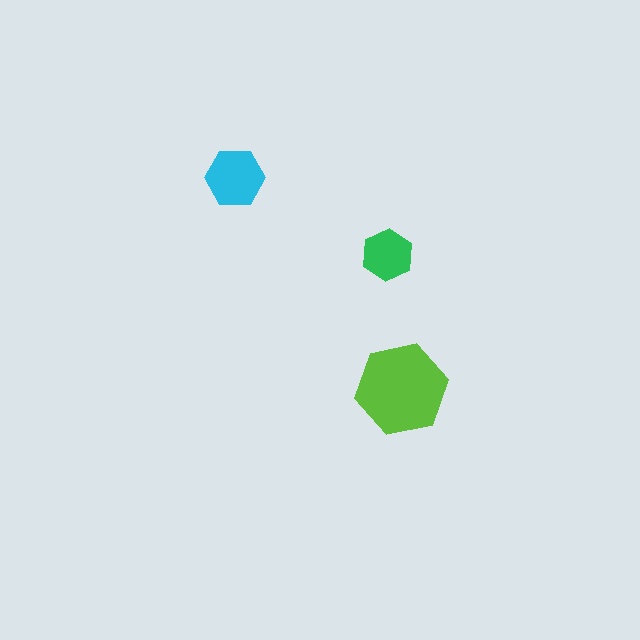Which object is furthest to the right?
The lime hexagon is rightmost.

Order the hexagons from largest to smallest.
the lime one, the cyan one, the green one.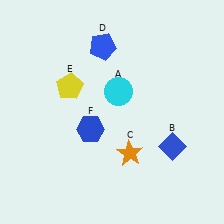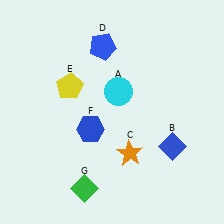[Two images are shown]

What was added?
A green diamond (G) was added in Image 2.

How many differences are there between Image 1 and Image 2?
There is 1 difference between the two images.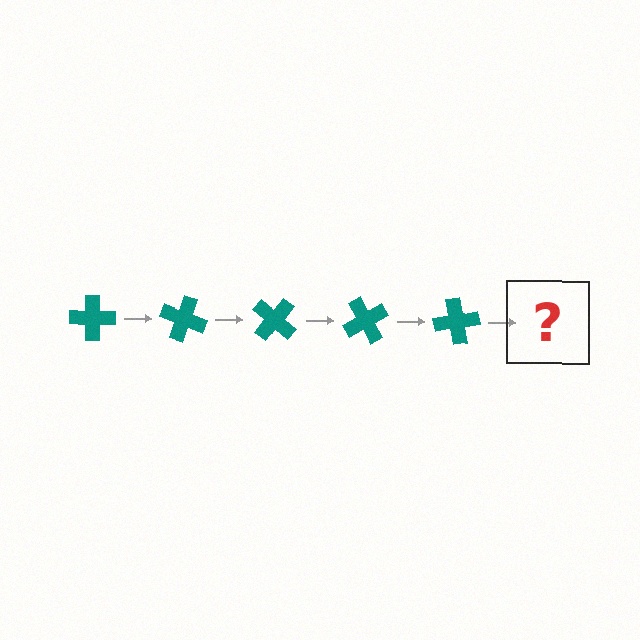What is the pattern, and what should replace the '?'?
The pattern is that the cross rotates 20 degrees each step. The '?' should be a teal cross rotated 100 degrees.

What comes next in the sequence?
The next element should be a teal cross rotated 100 degrees.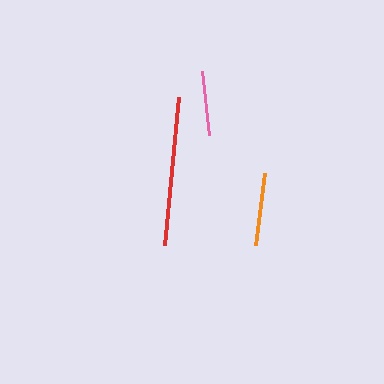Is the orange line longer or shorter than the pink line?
The orange line is longer than the pink line.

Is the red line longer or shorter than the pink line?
The red line is longer than the pink line.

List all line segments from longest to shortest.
From longest to shortest: red, orange, pink.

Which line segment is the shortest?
The pink line is the shortest at approximately 64 pixels.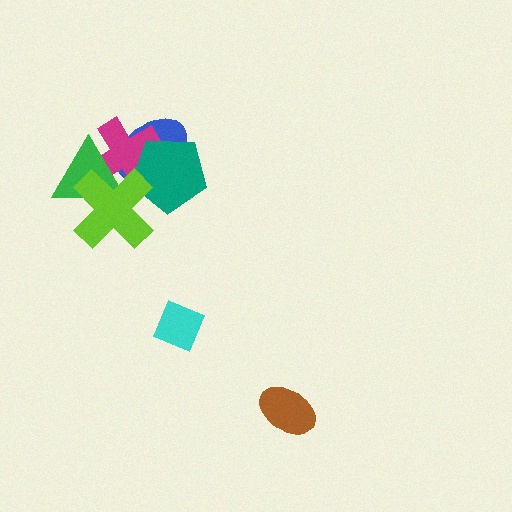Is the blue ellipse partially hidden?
Yes, it is partially covered by another shape.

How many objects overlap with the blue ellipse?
4 objects overlap with the blue ellipse.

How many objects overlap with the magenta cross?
4 objects overlap with the magenta cross.